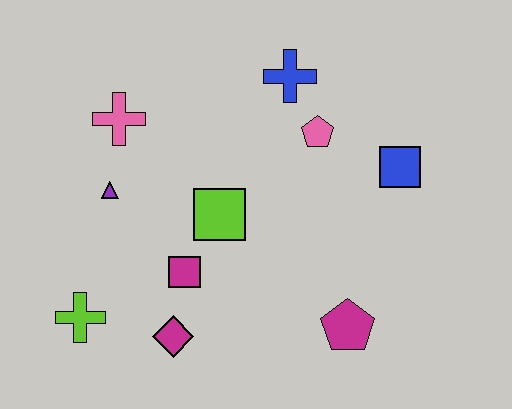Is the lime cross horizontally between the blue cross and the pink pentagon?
No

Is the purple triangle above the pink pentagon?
No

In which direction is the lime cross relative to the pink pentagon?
The lime cross is to the left of the pink pentagon.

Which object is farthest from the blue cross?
The lime cross is farthest from the blue cross.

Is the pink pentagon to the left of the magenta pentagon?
Yes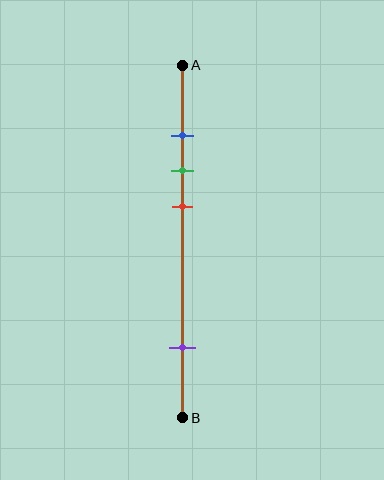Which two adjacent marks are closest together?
The blue and green marks are the closest adjacent pair.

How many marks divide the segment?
There are 4 marks dividing the segment.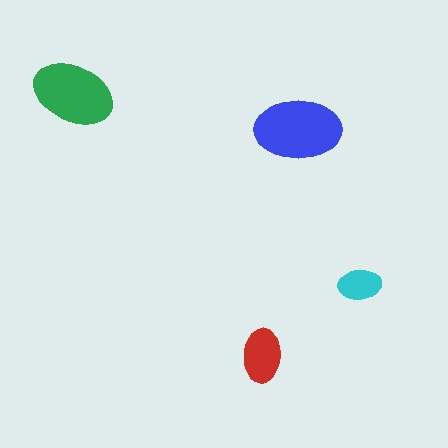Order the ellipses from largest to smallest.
the blue one, the green one, the red one, the cyan one.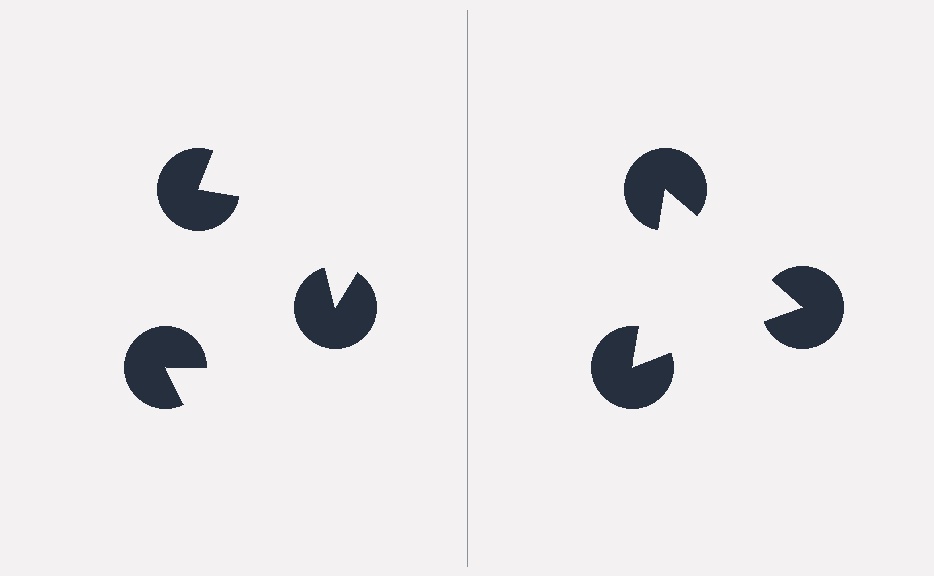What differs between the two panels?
The pac-man discs are positioned identically on both sides; only the wedge orientations differ. On the right they align to a triangle; on the left they are misaligned.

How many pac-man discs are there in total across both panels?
6 — 3 on each side.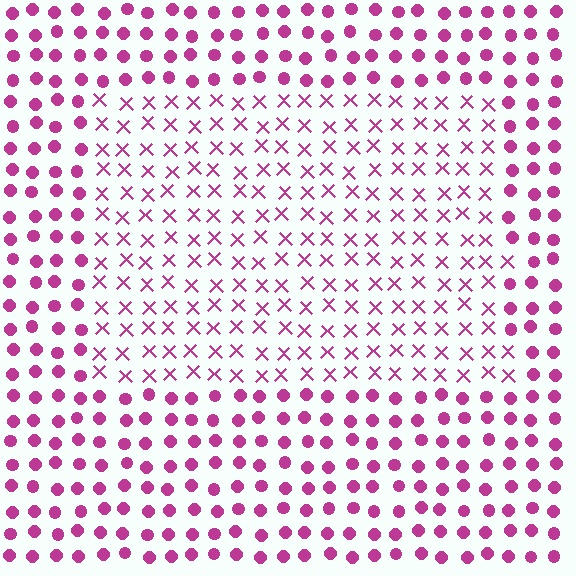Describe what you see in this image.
The image is filled with small magenta elements arranged in a uniform grid. A rectangle-shaped region contains X marks, while the surrounding area contains circles. The boundary is defined purely by the change in element shape.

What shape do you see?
I see a rectangle.